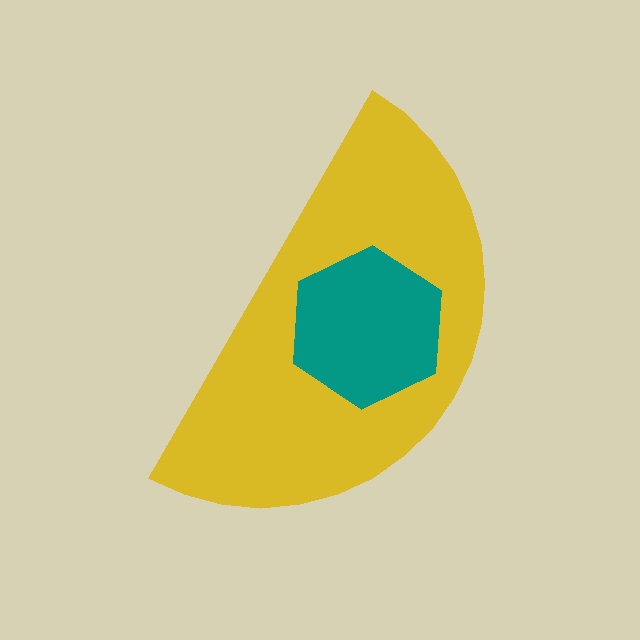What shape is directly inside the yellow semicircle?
The teal hexagon.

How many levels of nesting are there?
2.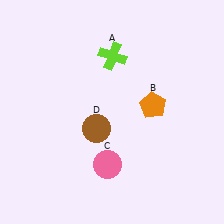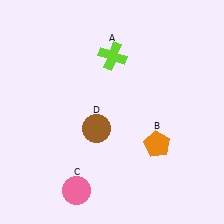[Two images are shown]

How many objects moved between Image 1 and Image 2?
2 objects moved between the two images.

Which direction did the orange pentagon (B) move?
The orange pentagon (B) moved down.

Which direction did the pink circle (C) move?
The pink circle (C) moved left.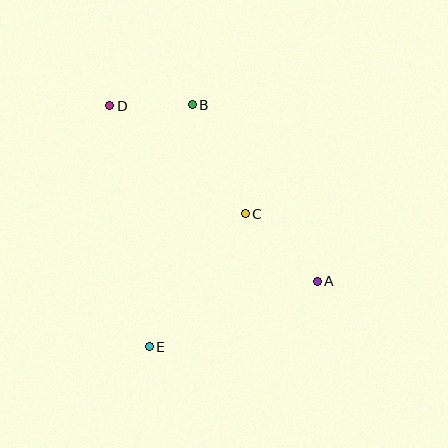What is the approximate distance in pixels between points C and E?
The distance between C and E is approximately 164 pixels.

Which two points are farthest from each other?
Points A and D are farthest from each other.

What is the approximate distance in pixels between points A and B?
The distance between A and B is approximately 216 pixels.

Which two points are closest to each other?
Points B and D are closest to each other.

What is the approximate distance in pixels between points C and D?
The distance between C and D is approximately 173 pixels.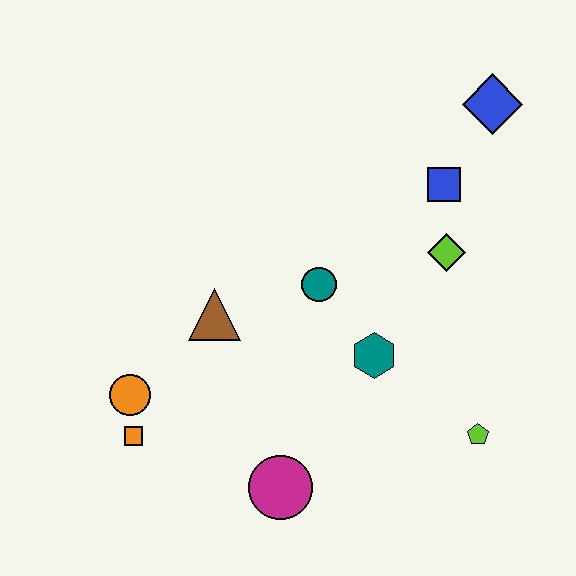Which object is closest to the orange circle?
The orange square is closest to the orange circle.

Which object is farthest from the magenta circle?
The blue diamond is farthest from the magenta circle.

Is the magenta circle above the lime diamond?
No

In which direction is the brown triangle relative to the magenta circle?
The brown triangle is above the magenta circle.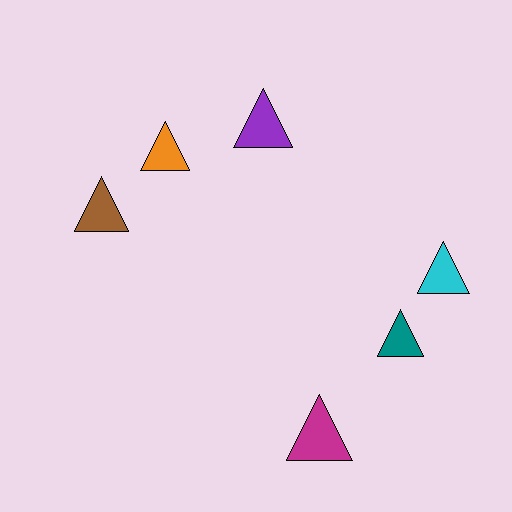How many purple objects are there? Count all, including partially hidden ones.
There is 1 purple object.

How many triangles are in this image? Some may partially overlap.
There are 6 triangles.